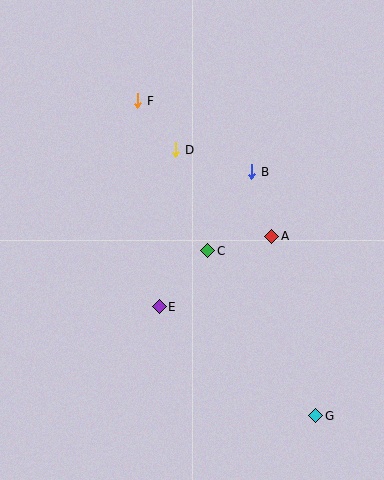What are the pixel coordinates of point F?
Point F is at (138, 101).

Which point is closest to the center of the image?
Point C at (208, 251) is closest to the center.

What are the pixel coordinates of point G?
Point G is at (316, 416).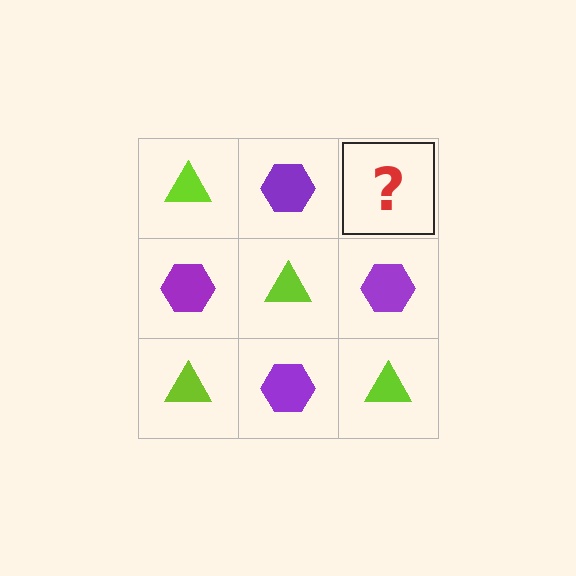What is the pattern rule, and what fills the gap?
The rule is that it alternates lime triangle and purple hexagon in a checkerboard pattern. The gap should be filled with a lime triangle.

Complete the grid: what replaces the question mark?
The question mark should be replaced with a lime triangle.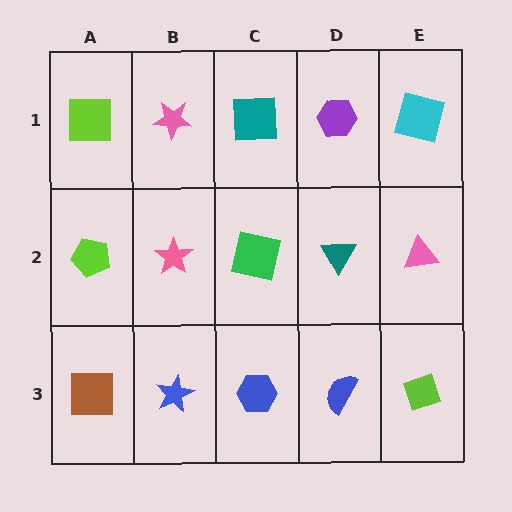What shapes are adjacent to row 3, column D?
A teal triangle (row 2, column D), a blue hexagon (row 3, column C), a lime diamond (row 3, column E).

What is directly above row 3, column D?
A teal triangle.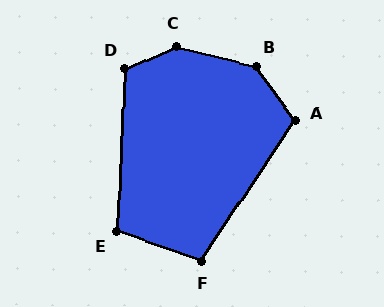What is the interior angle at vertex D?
Approximately 116 degrees (obtuse).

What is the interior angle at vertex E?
Approximately 107 degrees (obtuse).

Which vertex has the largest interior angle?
C, at approximately 143 degrees.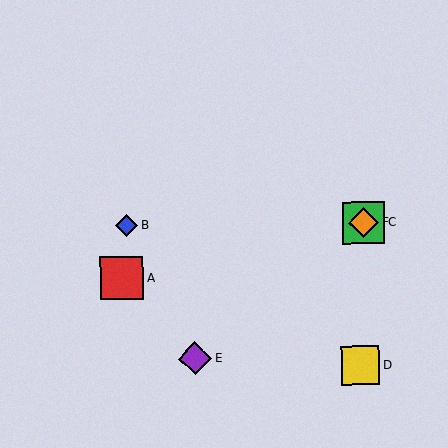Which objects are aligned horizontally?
Objects B, C, F are aligned horizontally.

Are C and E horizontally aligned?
No, C is at y≈223 and E is at y≈358.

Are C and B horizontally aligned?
Yes, both are at y≈223.